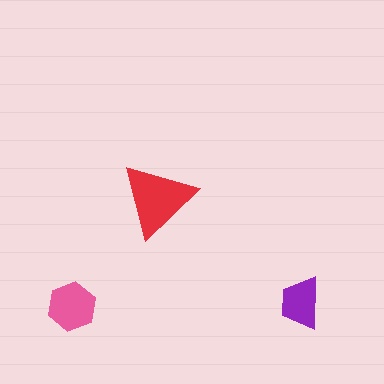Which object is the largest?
The red triangle.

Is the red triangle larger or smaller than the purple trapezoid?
Larger.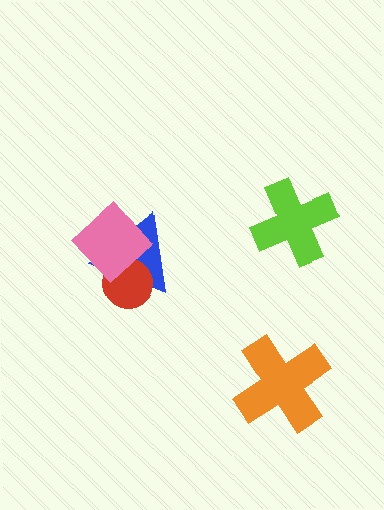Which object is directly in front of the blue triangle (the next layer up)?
The red circle is directly in front of the blue triangle.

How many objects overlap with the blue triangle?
2 objects overlap with the blue triangle.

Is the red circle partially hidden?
Yes, it is partially covered by another shape.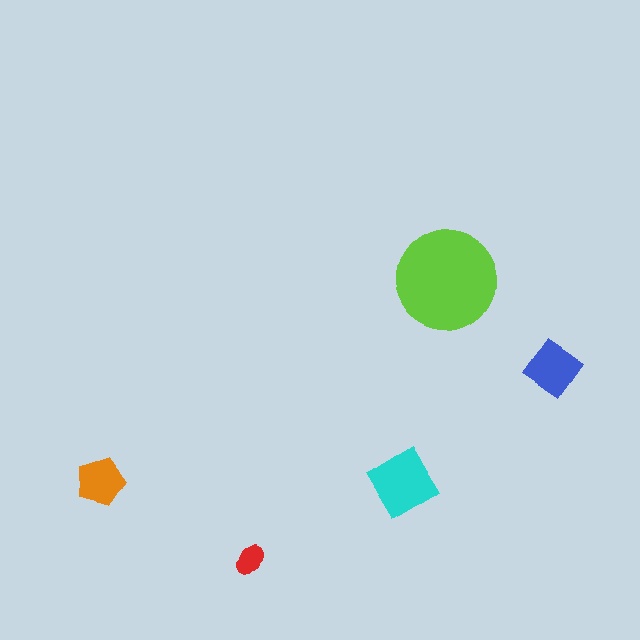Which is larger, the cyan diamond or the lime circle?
The lime circle.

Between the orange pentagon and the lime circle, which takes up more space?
The lime circle.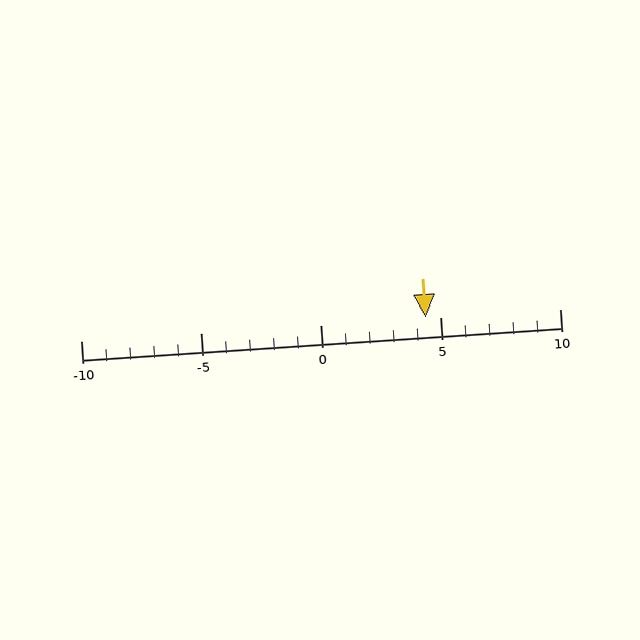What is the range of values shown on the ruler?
The ruler shows values from -10 to 10.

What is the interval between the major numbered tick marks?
The major tick marks are spaced 5 units apart.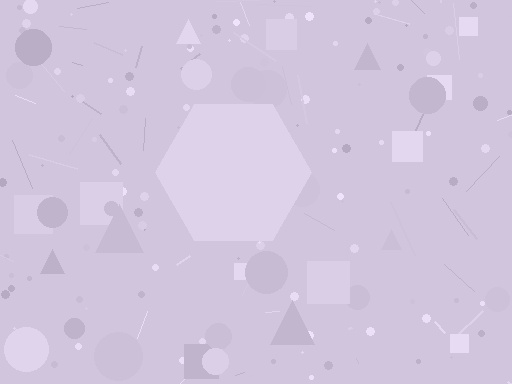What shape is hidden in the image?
A hexagon is hidden in the image.